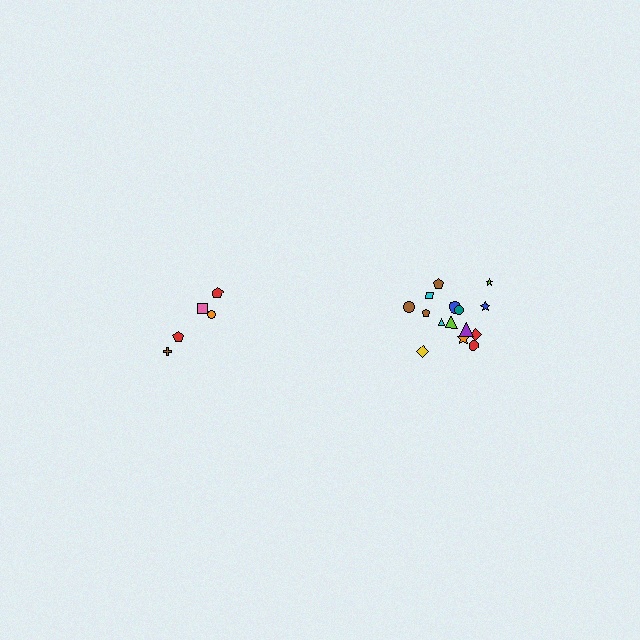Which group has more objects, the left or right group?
The right group.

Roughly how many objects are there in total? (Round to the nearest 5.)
Roughly 20 objects in total.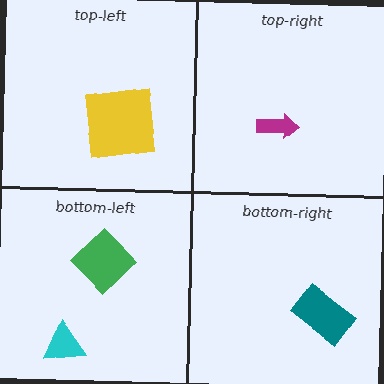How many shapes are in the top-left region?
1.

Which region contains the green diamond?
The bottom-left region.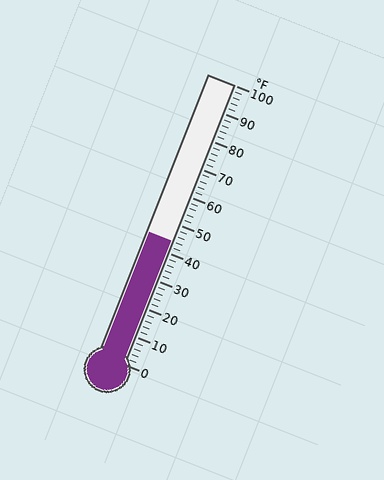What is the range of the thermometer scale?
The thermometer scale ranges from 0°F to 100°F.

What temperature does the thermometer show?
The thermometer shows approximately 44°F.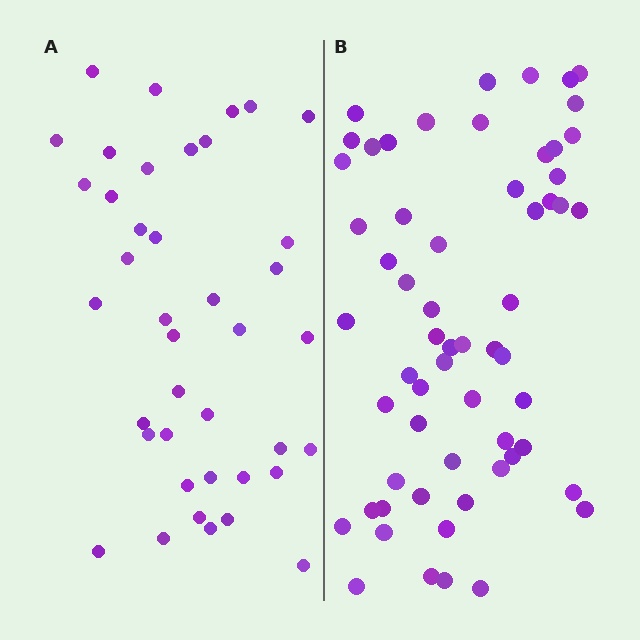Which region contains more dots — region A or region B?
Region B (the right region) has more dots.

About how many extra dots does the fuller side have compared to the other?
Region B has approximately 20 more dots than region A.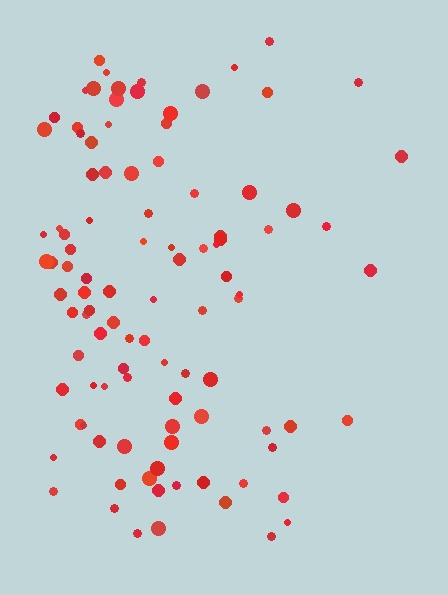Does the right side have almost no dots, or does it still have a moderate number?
Still a moderate number, just noticeably fewer than the left.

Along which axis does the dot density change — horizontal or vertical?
Horizontal.